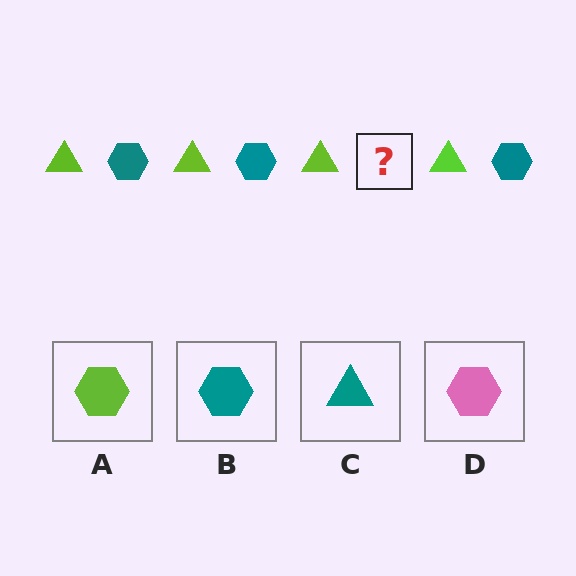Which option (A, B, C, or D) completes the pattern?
B.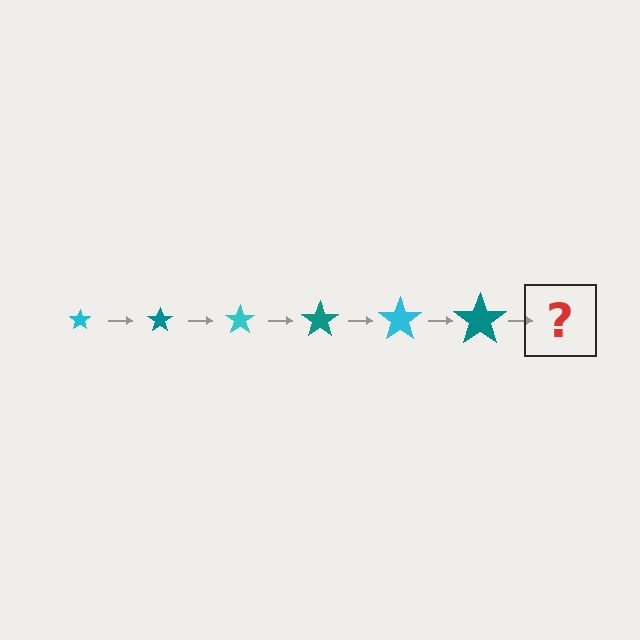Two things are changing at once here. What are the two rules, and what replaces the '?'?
The two rules are that the star grows larger each step and the color cycles through cyan and teal. The '?' should be a cyan star, larger than the previous one.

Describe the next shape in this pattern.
It should be a cyan star, larger than the previous one.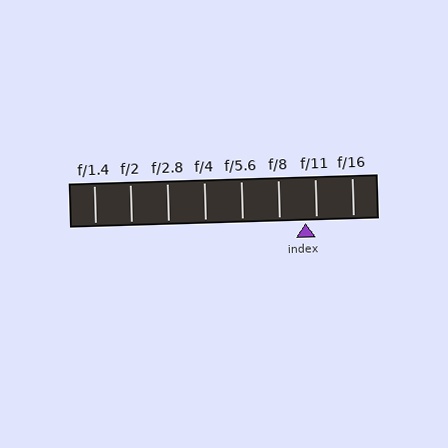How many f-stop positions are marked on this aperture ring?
There are 8 f-stop positions marked.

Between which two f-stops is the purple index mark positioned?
The index mark is between f/8 and f/11.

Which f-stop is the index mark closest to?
The index mark is closest to f/11.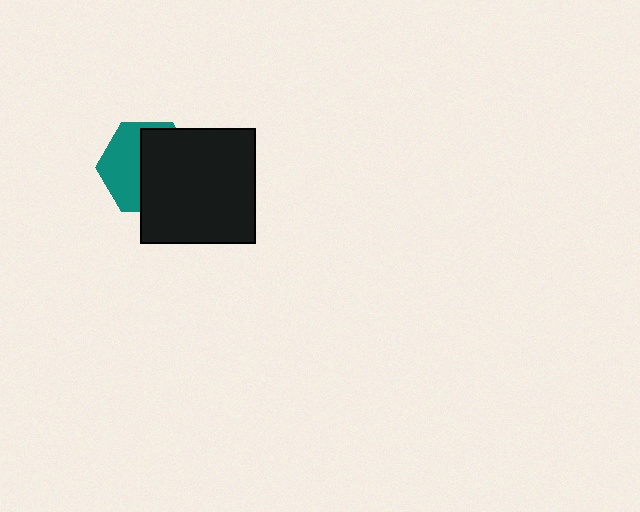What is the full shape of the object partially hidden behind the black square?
The partially hidden object is a teal hexagon.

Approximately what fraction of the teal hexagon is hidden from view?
Roughly 57% of the teal hexagon is hidden behind the black square.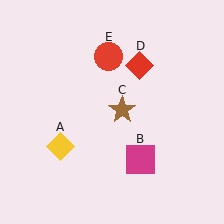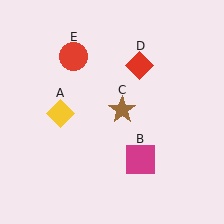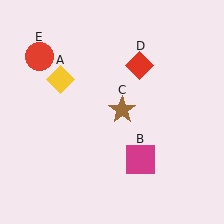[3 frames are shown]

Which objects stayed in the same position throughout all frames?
Magenta square (object B) and brown star (object C) and red diamond (object D) remained stationary.